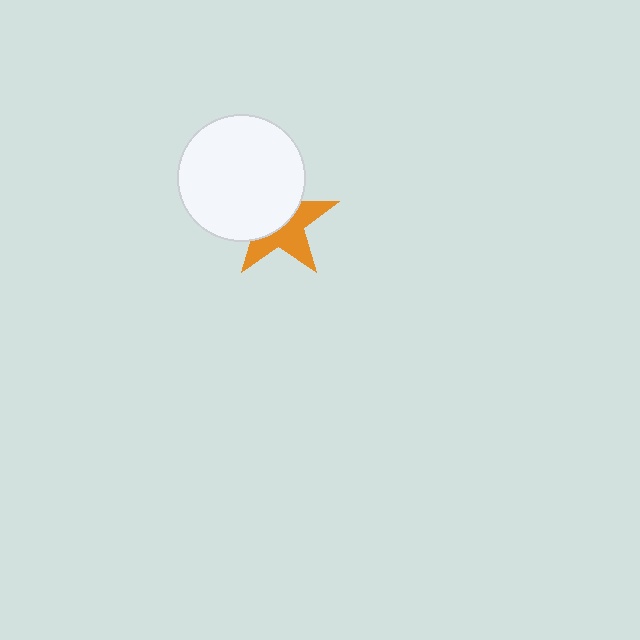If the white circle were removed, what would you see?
You would see the complete orange star.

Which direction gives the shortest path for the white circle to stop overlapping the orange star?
Moving toward the upper-left gives the shortest separation.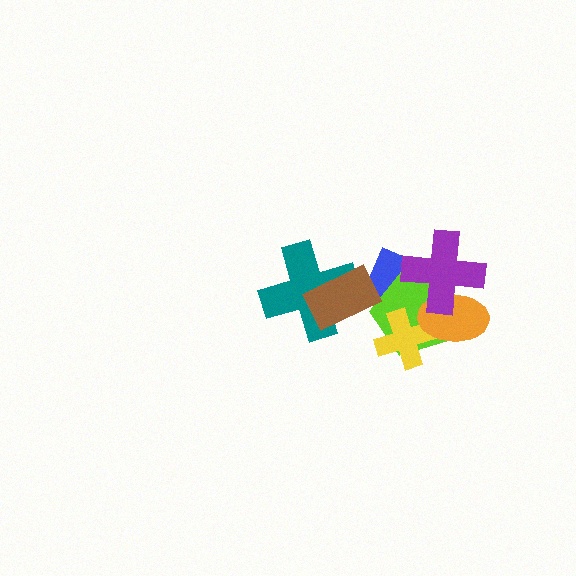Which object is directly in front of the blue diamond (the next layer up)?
The lime pentagon is directly in front of the blue diamond.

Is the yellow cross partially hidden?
Yes, it is partially covered by another shape.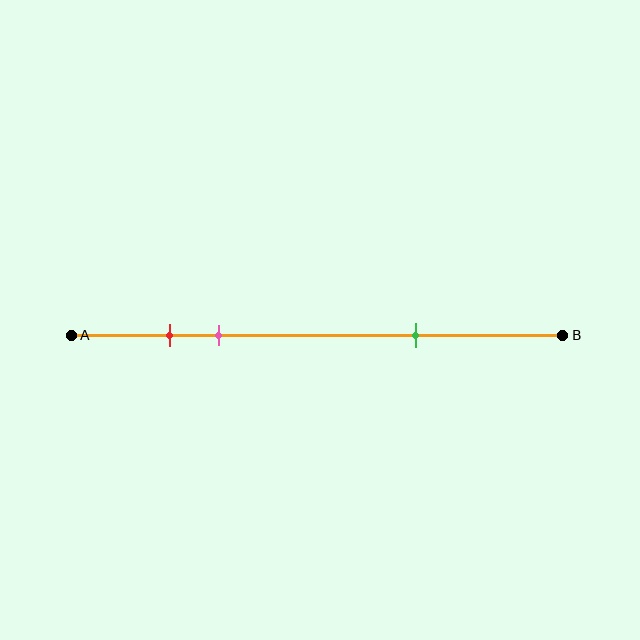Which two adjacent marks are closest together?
The red and pink marks are the closest adjacent pair.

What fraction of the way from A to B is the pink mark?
The pink mark is approximately 30% (0.3) of the way from A to B.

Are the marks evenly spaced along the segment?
No, the marks are not evenly spaced.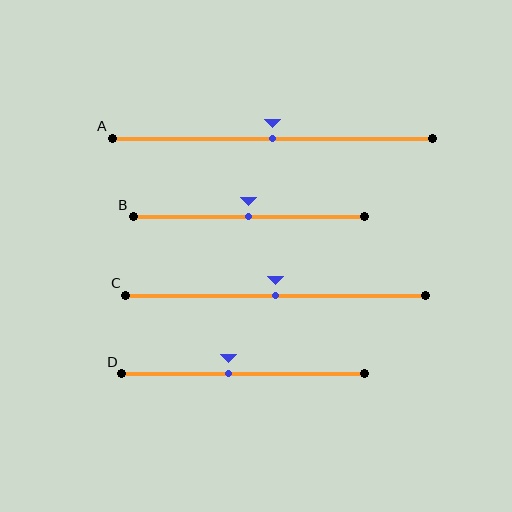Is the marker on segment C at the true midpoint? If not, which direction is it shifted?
Yes, the marker on segment C is at the true midpoint.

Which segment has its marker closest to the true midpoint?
Segment A has its marker closest to the true midpoint.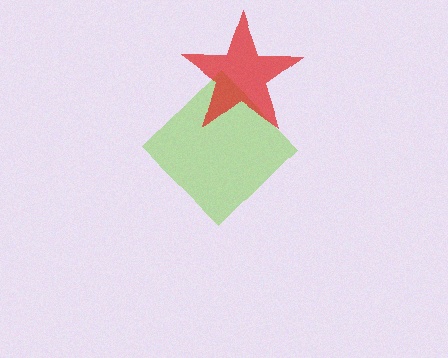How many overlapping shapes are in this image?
There are 2 overlapping shapes in the image.